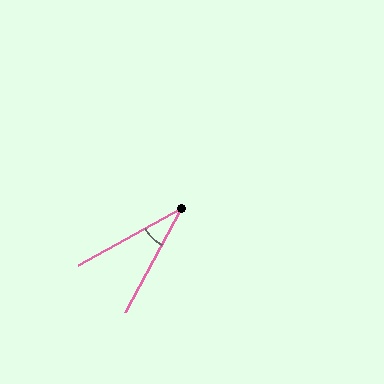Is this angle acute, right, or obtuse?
It is acute.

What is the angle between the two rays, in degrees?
Approximately 33 degrees.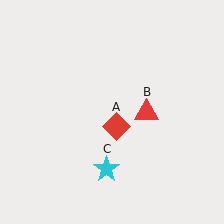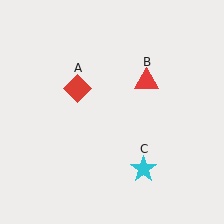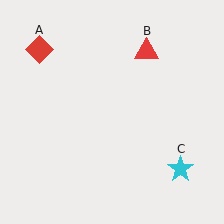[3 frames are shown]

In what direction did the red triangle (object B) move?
The red triangle (object B) moved up.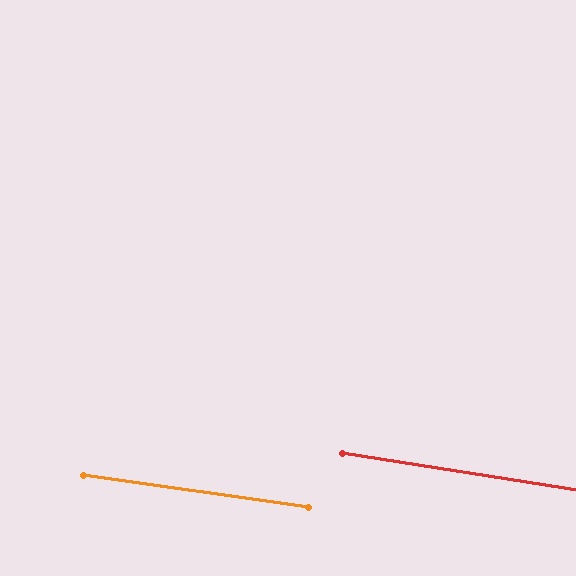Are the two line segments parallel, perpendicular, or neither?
Parallel — their directions differ by only 1.0°.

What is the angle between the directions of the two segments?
Approximately 1 degree.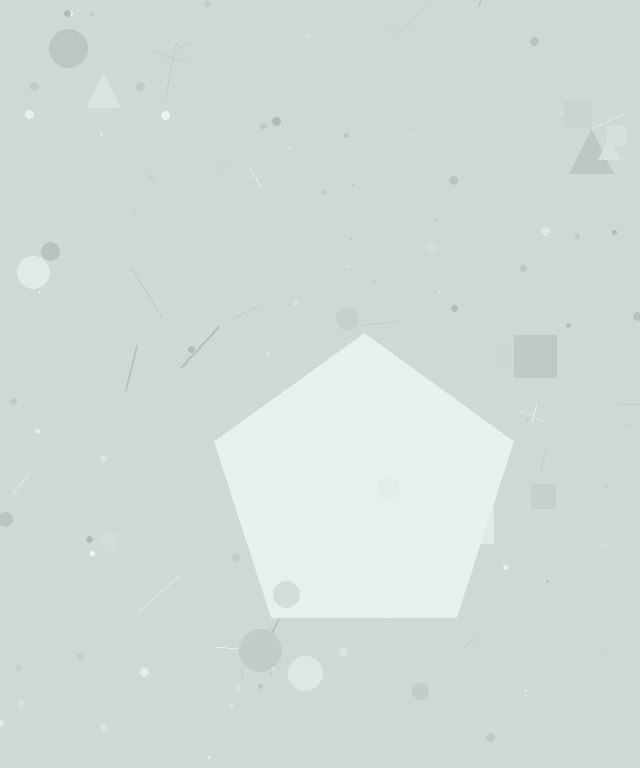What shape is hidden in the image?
A pentagon is hidden in the image.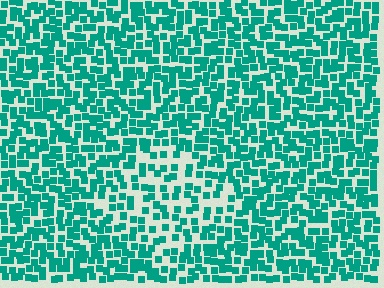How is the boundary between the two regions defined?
The boundary is defined by a change in element density (approximately 1.8x ratio). All elements are the same color, size, and shape.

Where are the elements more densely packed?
The elements are more densely packed outside the diamond boundary.